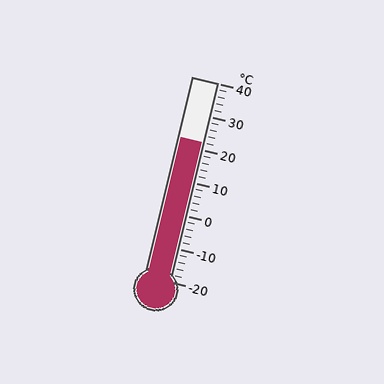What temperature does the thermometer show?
The thermometer shows approximately 22°C.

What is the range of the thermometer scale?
The thermometer scale ranges from -20°C to 40°C.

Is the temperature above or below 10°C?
The temperature is above 10°C.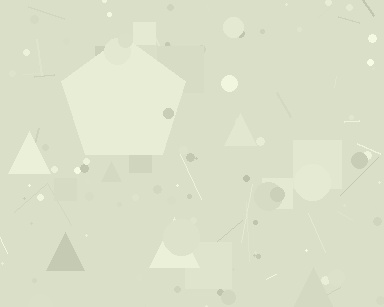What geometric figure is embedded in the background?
A pentagon is embedded in the background.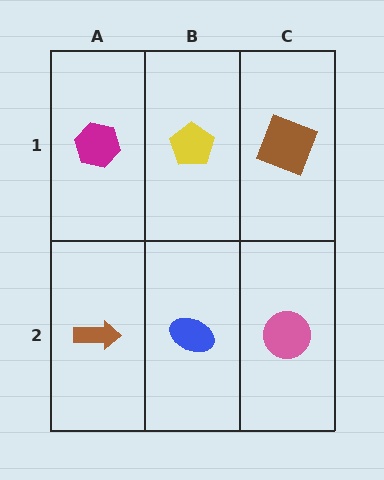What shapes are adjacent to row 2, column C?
A brown square (row 1, column C), a blue ellipse (row 2, column B).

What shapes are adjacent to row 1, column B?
A blue ellipse (row 2, column B), a magenta hexagon (row 1, column A), a brown square (row 1, column C).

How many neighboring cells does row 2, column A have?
2.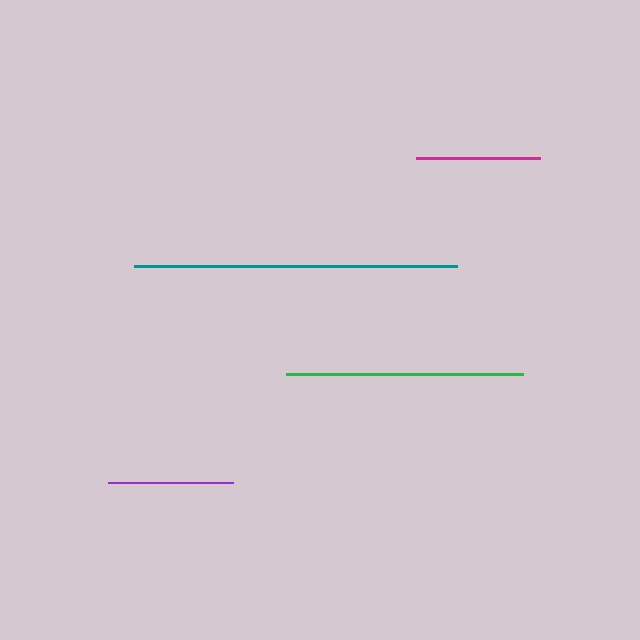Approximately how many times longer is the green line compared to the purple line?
The green line is approximately 1.9 times the length of the purple line.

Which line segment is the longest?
The teal line is the longest at approximately 323 pixels.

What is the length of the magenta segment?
The magenta segment is approximately 124 pixels long.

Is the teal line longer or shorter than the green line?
The teal line is longer than the green line.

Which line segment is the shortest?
The magenta line is the shortest at approximately 124 pixels.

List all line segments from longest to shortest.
From longest to shortest: teal, green, purple, magenta.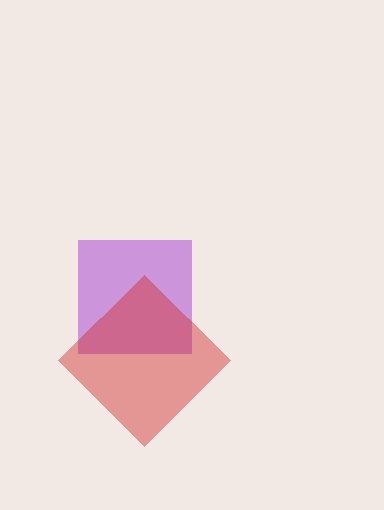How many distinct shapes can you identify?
There are 2 distinct shapes: a purple square, a red diamond.